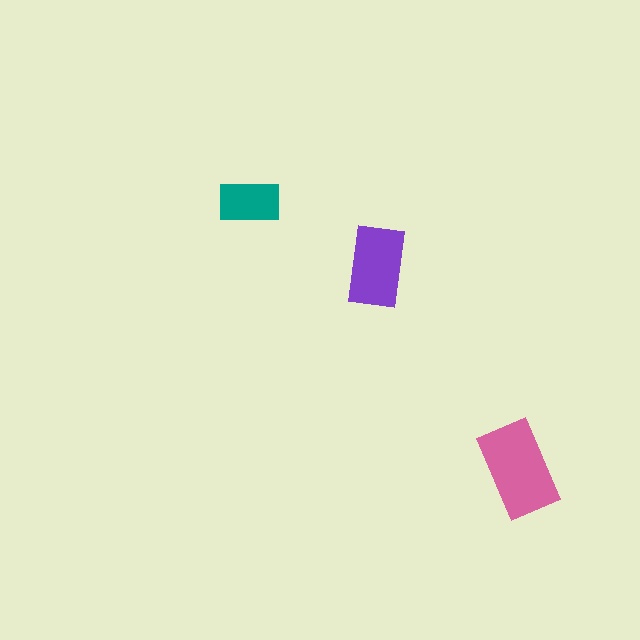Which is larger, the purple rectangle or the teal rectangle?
The purple one.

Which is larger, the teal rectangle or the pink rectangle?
The pink one.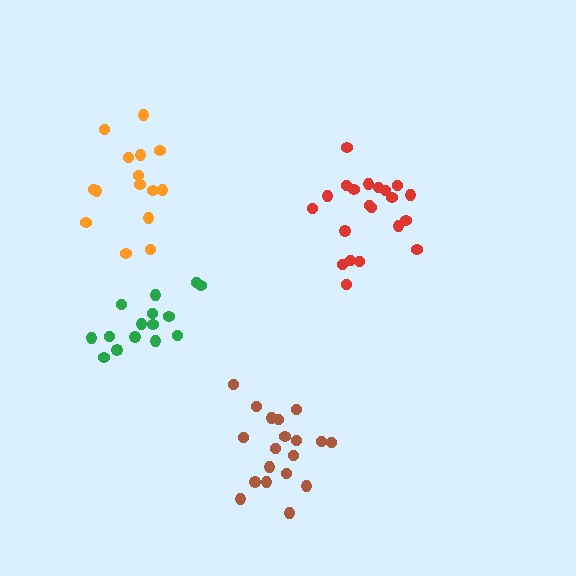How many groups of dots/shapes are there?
There are 4 groups.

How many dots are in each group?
Group 1: 15 dots, Group 2: 21 dots, Group 3: 15 dots, Group 4: 19 dots (70 total).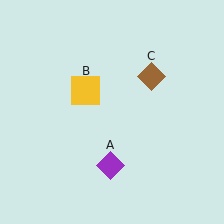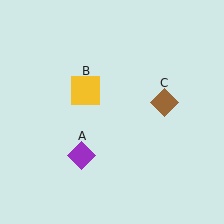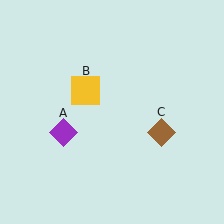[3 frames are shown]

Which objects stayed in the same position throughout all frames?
Yellow square (object B) remained stationary.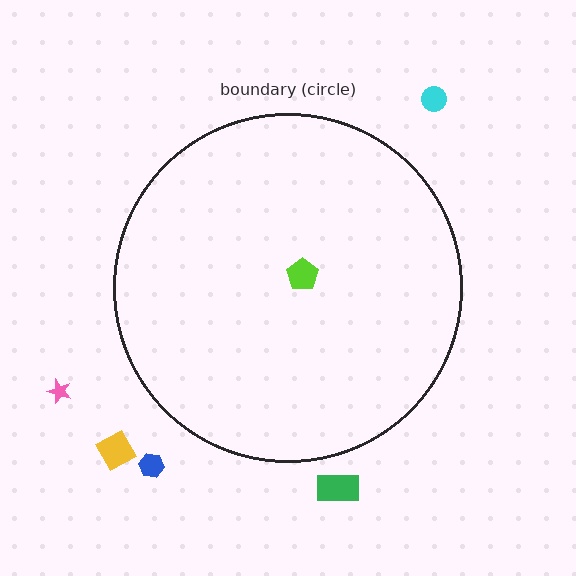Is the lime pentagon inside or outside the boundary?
Inside.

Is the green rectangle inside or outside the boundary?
Outside.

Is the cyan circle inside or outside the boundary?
Outside.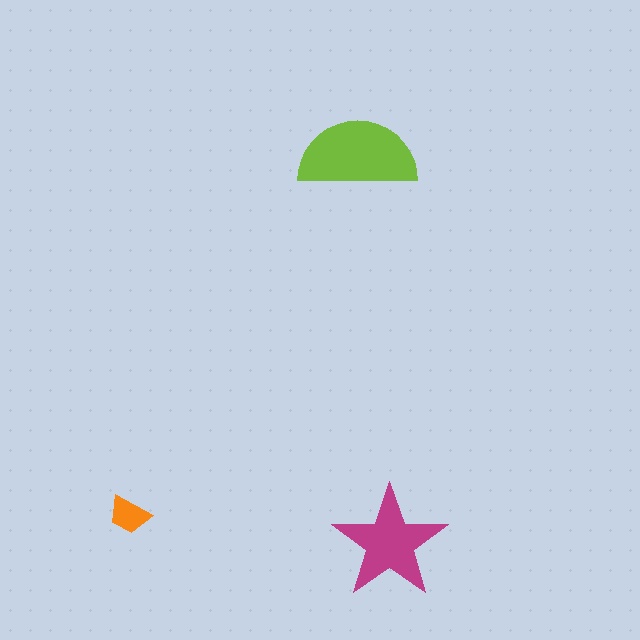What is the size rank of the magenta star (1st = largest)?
2nd.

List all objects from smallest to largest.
The orange trapezoid, the magenta star, the lime semicircle.